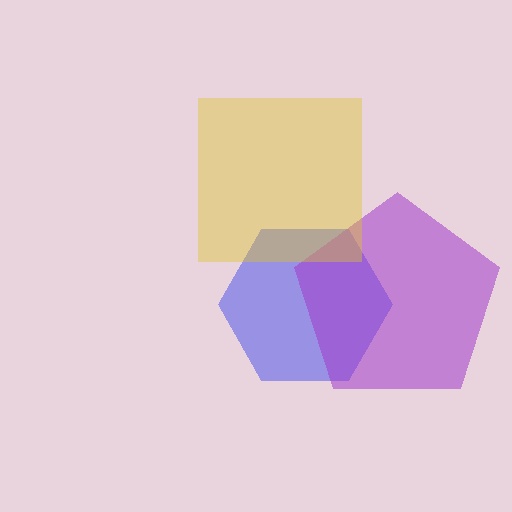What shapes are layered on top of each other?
The layered shapes are: a blue hexagon, a purple pentagon, a yellow square.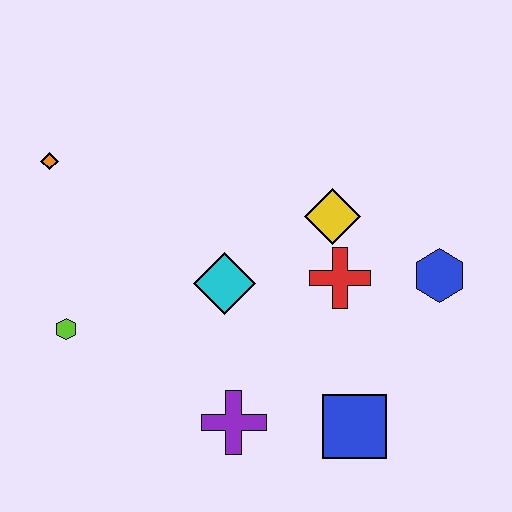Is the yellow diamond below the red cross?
No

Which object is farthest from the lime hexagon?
The blue hexagon is farthest from the lime hexagon.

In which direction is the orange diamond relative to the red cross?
The orange diamond is to the left of the red cross.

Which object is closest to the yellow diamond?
The red cross is closest to the yellow diamond.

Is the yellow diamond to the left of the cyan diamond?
No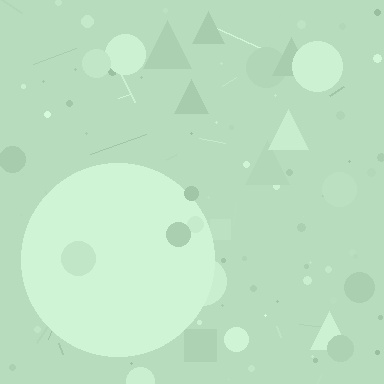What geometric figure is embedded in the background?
A circle is embedded in the background.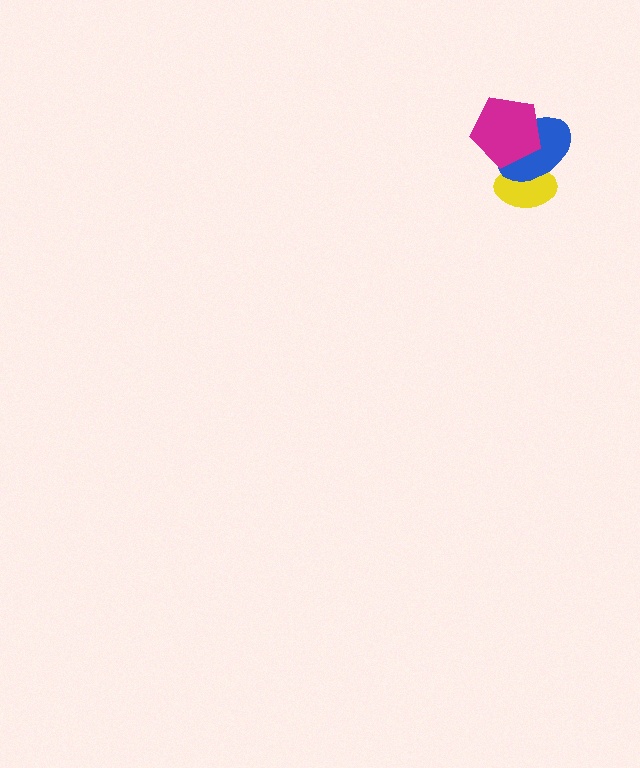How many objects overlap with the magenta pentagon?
2 objects overlap with the magenta pentagon.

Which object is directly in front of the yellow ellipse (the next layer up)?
The blue ellipse is directly in front of the yellow ellipse.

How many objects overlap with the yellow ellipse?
2 objects overlap with the yellow ellipse.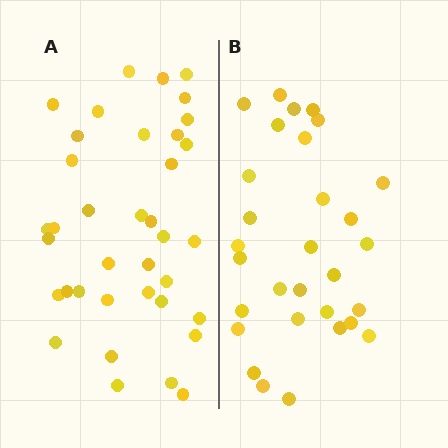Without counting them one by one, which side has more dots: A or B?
Region A (the left region) has more dots.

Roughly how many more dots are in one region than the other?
Region A has roughly 8 or so more dots than region B.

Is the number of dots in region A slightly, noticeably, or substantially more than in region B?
Region A has only slightly more — the two regions are fairly close. The ratio is roughly 1.2 to 1.